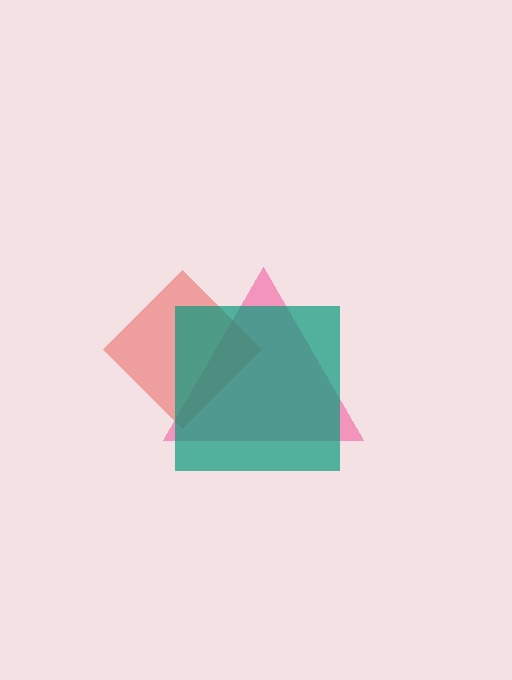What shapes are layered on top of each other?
The layered shapes are: a pink triangle, a red diamond, a teal square.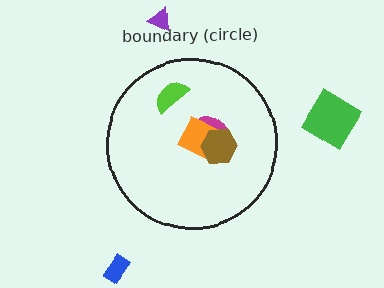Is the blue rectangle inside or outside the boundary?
Outside.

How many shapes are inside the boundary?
4 inside, 3 outside.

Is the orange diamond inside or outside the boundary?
Inside.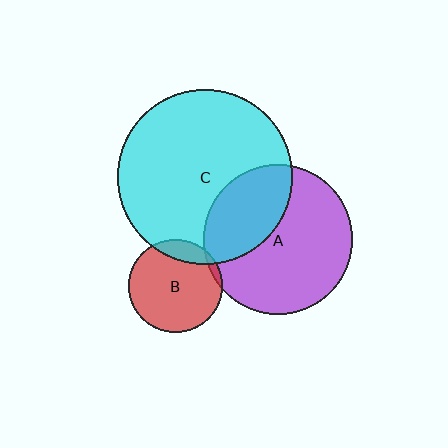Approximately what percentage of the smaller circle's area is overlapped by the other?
Approximately 15%.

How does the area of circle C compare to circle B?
Approximately 3.5 times.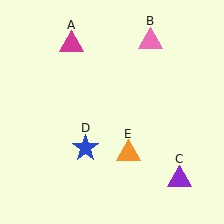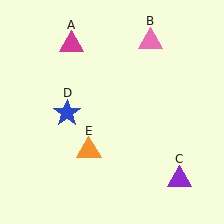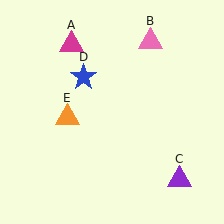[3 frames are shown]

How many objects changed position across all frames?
2 objects changed position: blue star (object D), orange triangle (object E).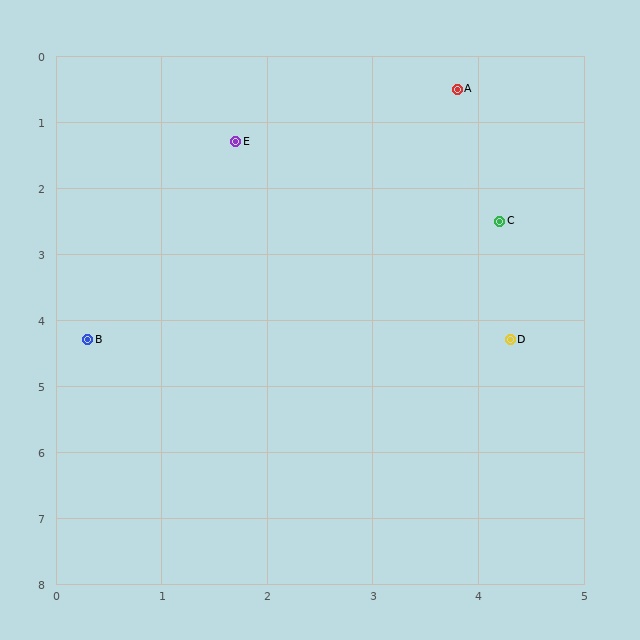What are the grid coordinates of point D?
Point D is at approximately (4.3, 4.3).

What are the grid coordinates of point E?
Point E is at approximately (1.7, 1.3).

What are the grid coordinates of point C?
Point C is at approximately (4.2, 2.5).